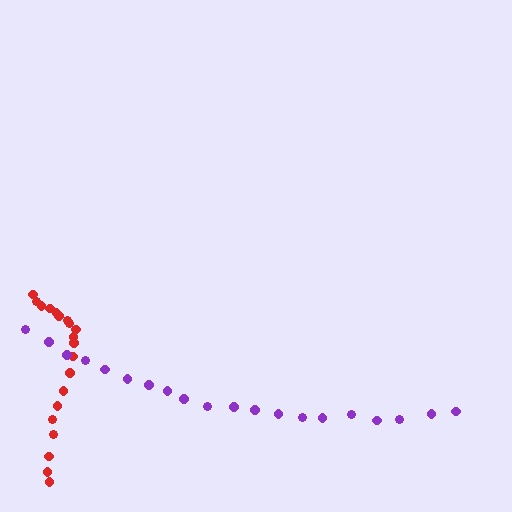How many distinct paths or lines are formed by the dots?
There are 2 distinct paths.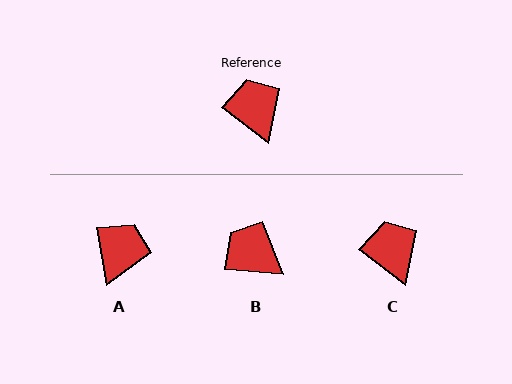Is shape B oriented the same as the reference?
No, it is off by about 33 degrees.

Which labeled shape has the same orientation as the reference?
C.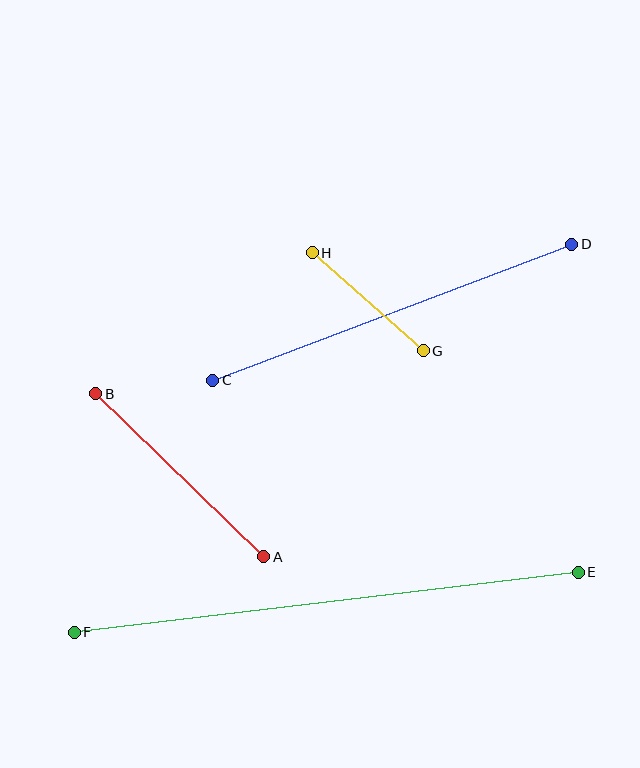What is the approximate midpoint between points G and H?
The midpoint is at approximately (368, 302) pixels.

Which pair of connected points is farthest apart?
Points E and F are farthest apart.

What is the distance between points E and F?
The distance is approximately 507 pixels.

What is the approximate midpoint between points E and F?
The midpoint is at approximately (326, 602) pixels.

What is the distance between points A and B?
The distance is approximately 234 pixels.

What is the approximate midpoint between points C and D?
The midpoint is at approximately (392, 312) pixels.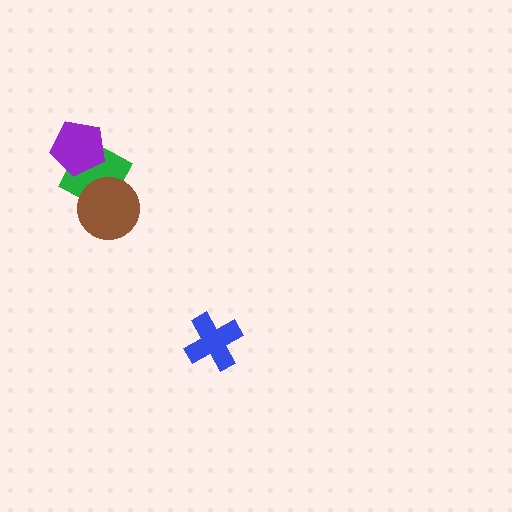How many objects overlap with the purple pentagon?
1 object overlaps with the purple pentagon.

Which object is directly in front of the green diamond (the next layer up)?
The brown circle is directly in front of the green diamond.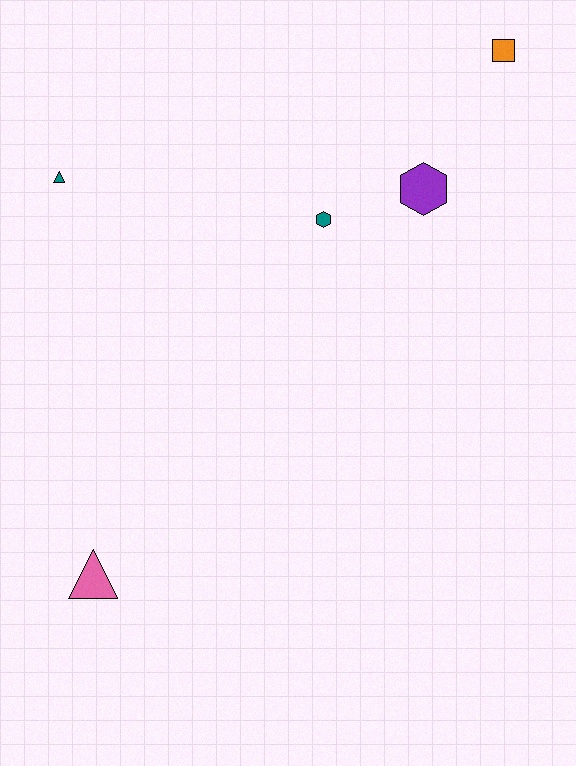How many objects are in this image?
There are 5 objects.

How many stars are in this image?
There are no stars.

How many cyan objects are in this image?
There are no cyan objects.